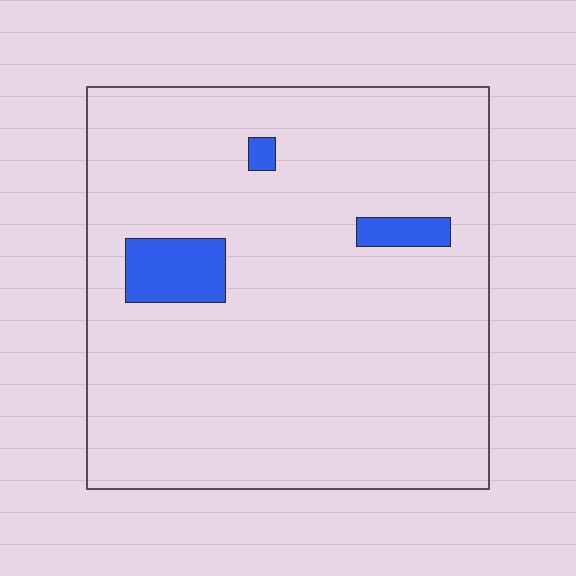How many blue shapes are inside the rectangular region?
3.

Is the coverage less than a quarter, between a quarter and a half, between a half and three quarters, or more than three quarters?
Less than a quarter.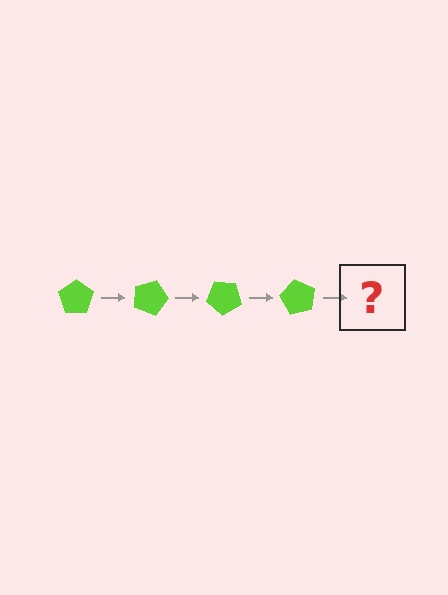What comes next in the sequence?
The next element should be a lime pentagon rotated 80 degrees.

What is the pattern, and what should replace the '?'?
The pattern is that the pentagon rotates 20 degrees each step. The '?' should be a lime pentagon rotated 80 degrees.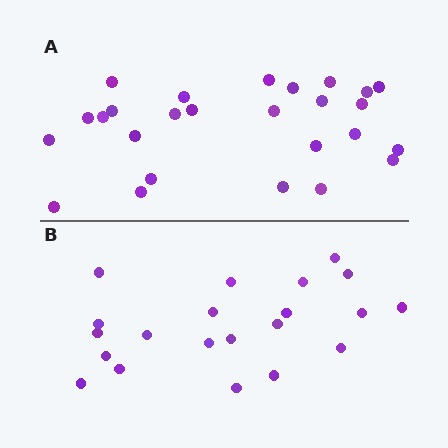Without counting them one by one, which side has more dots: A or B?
Region A (the top region) has more dots.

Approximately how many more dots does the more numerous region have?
Region A has about 5 more dots than region B.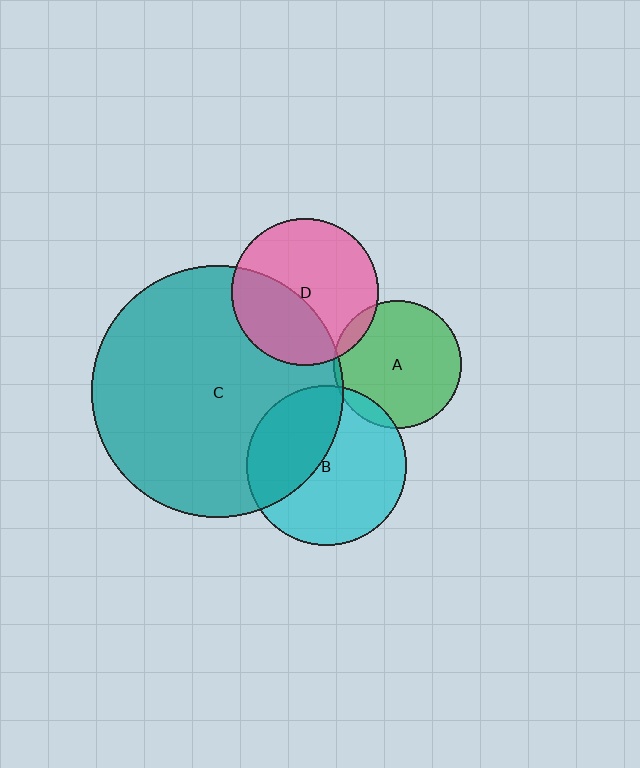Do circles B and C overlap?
Yes.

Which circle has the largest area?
Circle C (teal).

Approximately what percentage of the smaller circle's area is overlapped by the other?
Approximately 40%.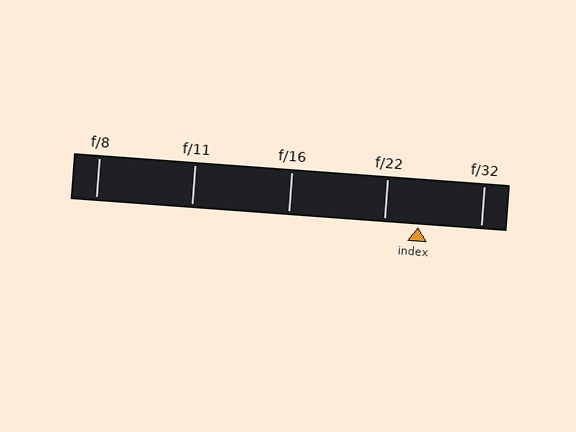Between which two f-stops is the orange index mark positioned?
The index mark is between f/22 and f/32.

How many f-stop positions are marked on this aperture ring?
There are 5 f-stop positions marked.